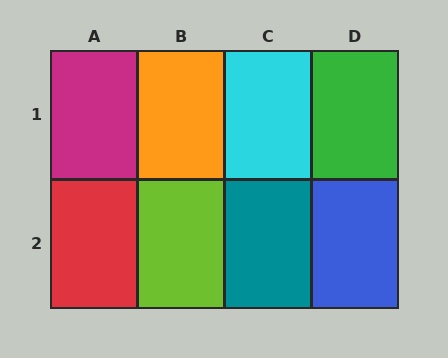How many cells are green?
1 cell is green.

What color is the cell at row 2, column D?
Blue.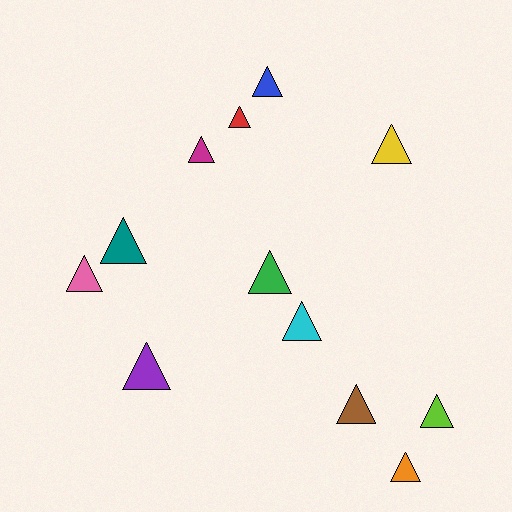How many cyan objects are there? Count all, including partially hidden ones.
There is 1 cyan object.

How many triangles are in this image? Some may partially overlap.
There are 12 triangles.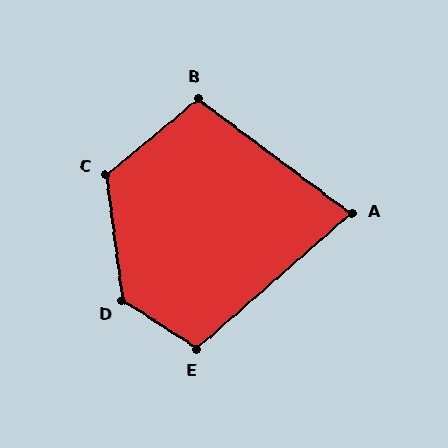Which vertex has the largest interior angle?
D, at approximately 130 degrees.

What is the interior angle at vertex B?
Approximately 104 degrees (obtuse).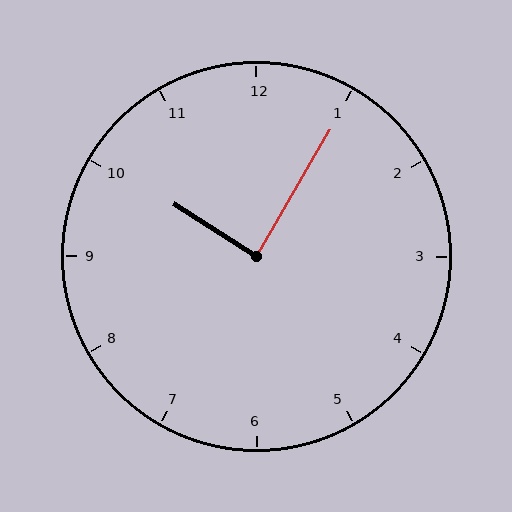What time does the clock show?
10:05.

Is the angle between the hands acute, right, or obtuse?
It is right.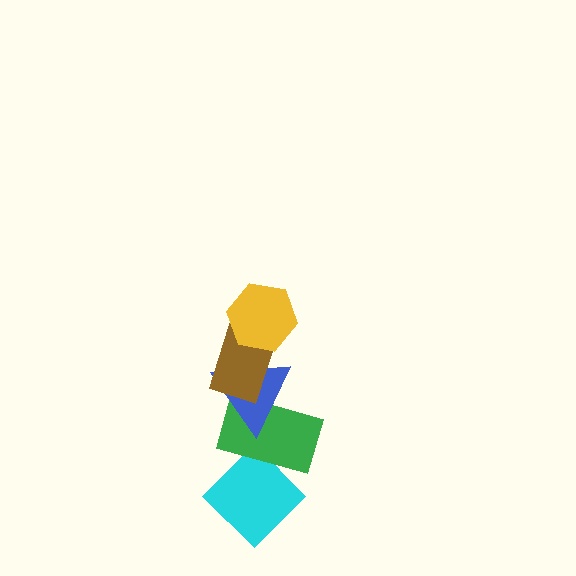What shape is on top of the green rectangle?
The blue triangle is on top of the green rectangle.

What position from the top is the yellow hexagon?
The yellow hexagon is 1st from the top.